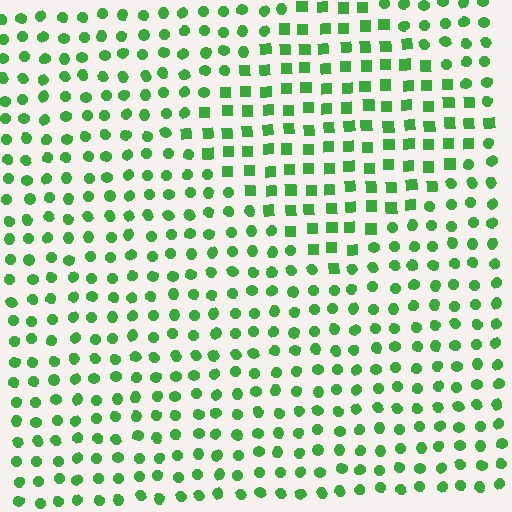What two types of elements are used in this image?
The image uses squares inside the diamond region and circles outside it.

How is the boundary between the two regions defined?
The boundary is defined by a change in element shape: squares inside vs. circles outside. All elements share the same color and spacing.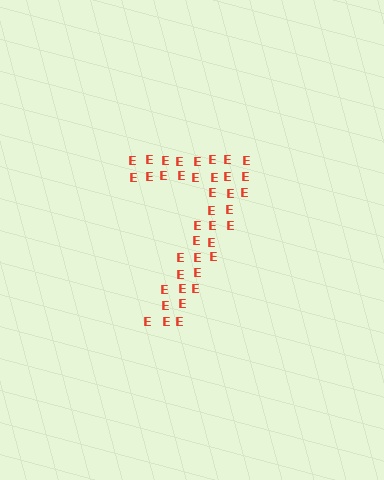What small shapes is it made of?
It is made of small letter E's.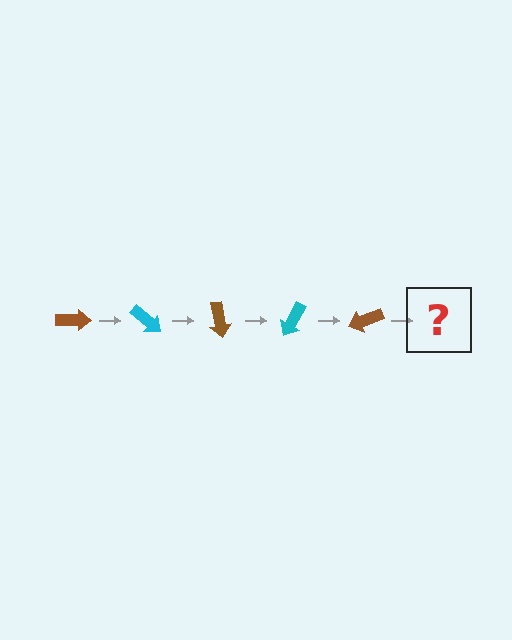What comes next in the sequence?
The next element should be a cyan arrow, rotated 200 degrees from the start.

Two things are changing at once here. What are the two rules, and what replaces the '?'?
The two rules are that it rotates 40 degrees each step and the color cycles through brown and cyan. The '?' should be a cyan arrow, rotated 200 degrees from the start.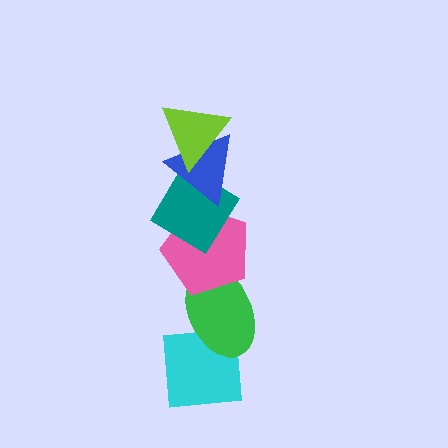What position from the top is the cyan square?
The cyan square is 6th from the top.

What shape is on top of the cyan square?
The green ellipse is on top of the cyan square.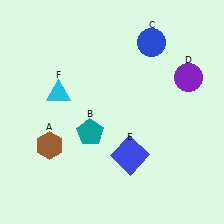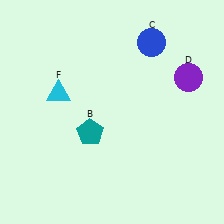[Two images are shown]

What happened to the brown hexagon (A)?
The brown hexagon (A) was removed in Image 2. It was in the bottom-left area of Image 1.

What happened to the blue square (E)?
The blue square (E) was removed in Image 2. It was in the bottom-right area of Image 1.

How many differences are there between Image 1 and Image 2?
There are 2 differences between the two images.